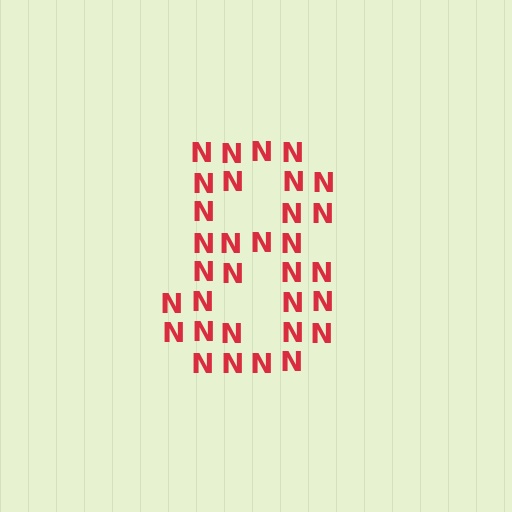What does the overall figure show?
The overall figure shows the digit 8.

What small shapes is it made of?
It is made of small letter N's.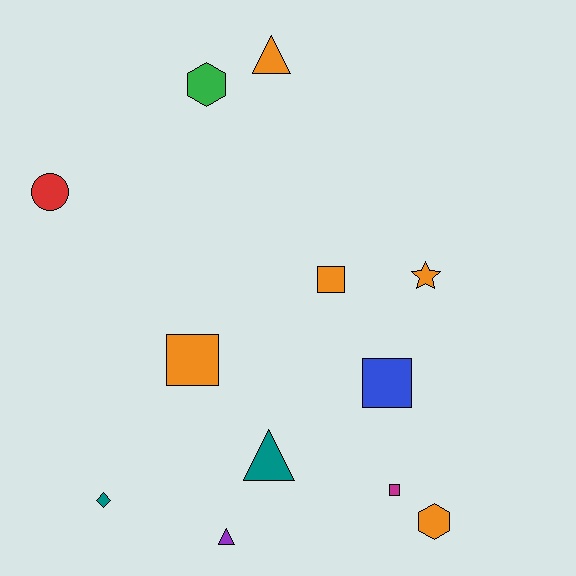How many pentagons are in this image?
There are no pentagons.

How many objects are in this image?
There are 12 objects.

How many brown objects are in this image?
There are no brown objects.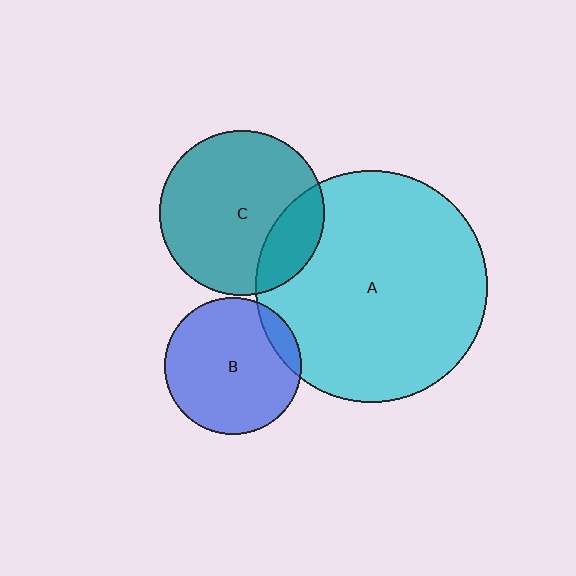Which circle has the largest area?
Circle A (cyan).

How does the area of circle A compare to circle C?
Approximately 2.0 times.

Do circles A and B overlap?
Yes.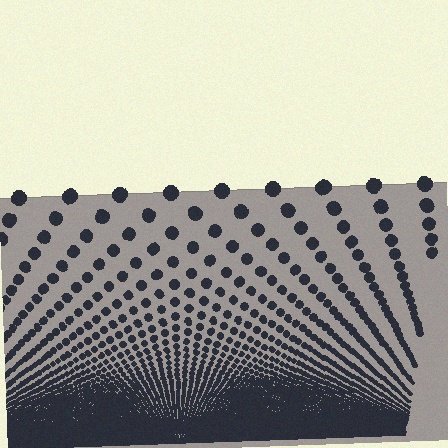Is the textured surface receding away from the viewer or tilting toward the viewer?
The surface appears to tilt toward the viewer. Texture elements get larger and sparser toward the top.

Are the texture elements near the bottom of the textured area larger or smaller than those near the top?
Smaller. The gradient is inverted — elements near the bottom are smaller and denser.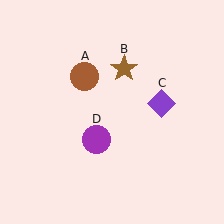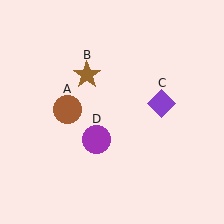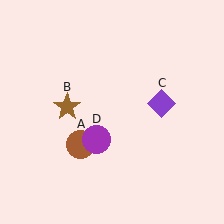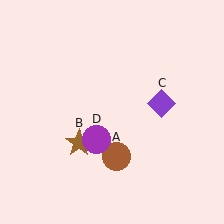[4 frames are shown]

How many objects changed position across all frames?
2 objects changed position: brown circle (object A), brown star (object B).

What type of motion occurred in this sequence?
The brown circle (object A), brown star (object B) rotated counterclockwise around the center of the scene.